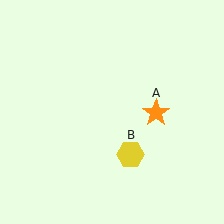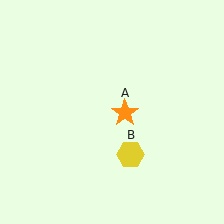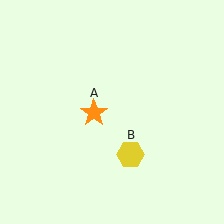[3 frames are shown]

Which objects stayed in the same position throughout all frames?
Yellow hexagon (object B) remained stationary.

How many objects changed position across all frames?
1 object changed position: orange star (object A).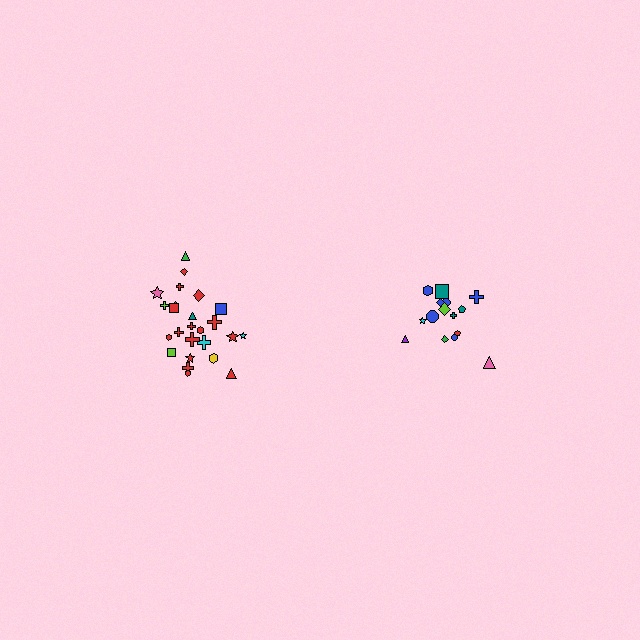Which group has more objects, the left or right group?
The left group.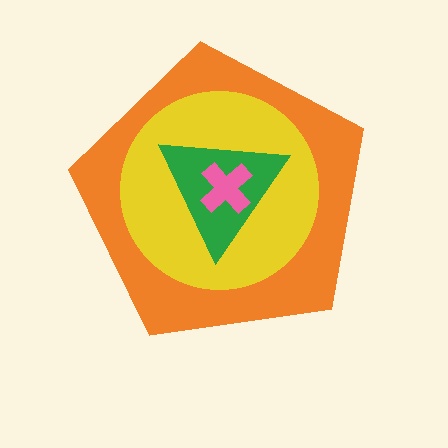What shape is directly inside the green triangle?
The pink cross.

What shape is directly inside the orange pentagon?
The yellow circle.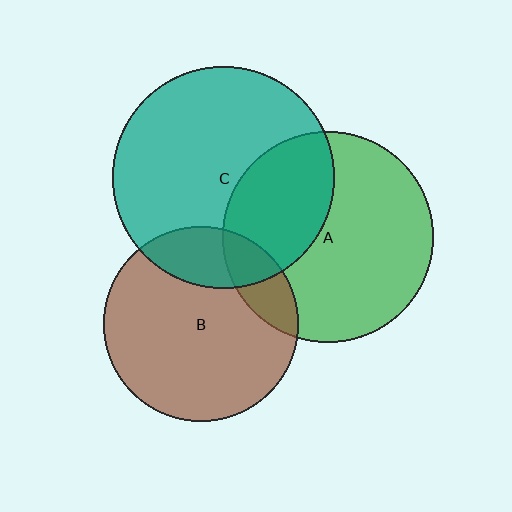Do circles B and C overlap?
Yes.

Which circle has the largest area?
Circle C (teal).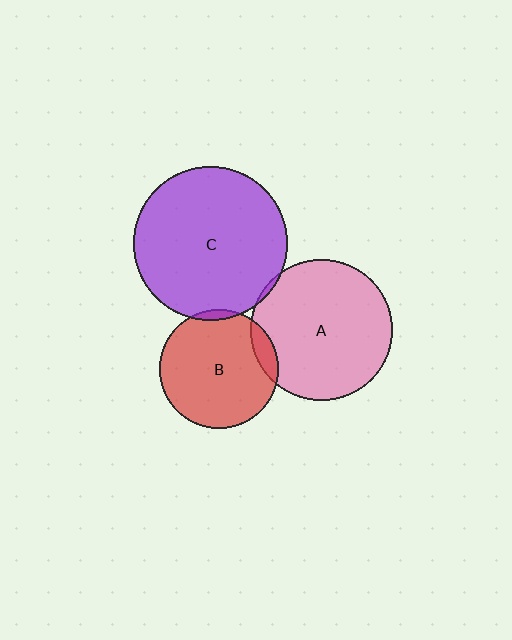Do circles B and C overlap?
Yes.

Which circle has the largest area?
Circle C (purple).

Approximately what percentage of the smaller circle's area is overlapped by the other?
Approximately 5%.